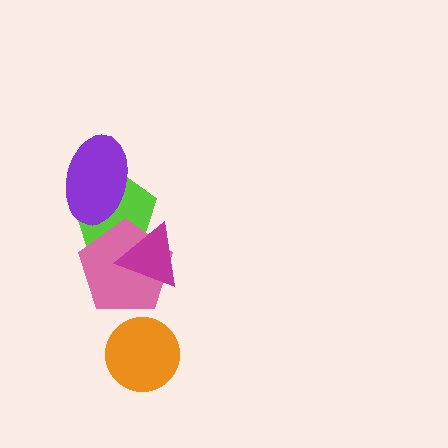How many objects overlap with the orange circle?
0 objects overlap with the orange circle.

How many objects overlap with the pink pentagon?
2 objects overlap with the pink pentagon.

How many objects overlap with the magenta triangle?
2 objects overlap with the magenta triangle.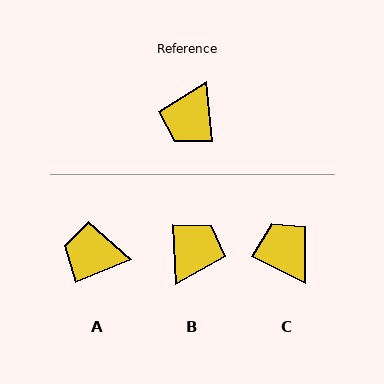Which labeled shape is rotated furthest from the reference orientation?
B, about 177 degrees away.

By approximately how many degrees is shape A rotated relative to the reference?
Approximately 73 degrees clockwise.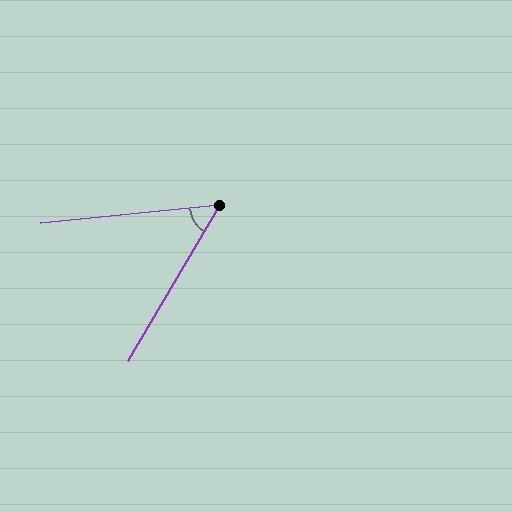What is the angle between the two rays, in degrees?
Approximately 54 degrees.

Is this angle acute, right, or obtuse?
It is acute.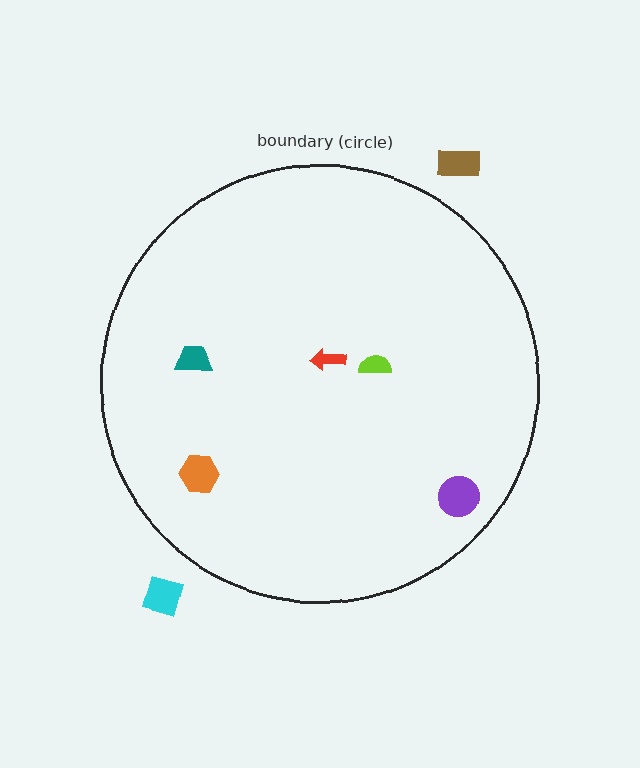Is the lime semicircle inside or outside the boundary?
Inside.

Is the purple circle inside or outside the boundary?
Inside.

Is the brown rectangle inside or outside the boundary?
Outside.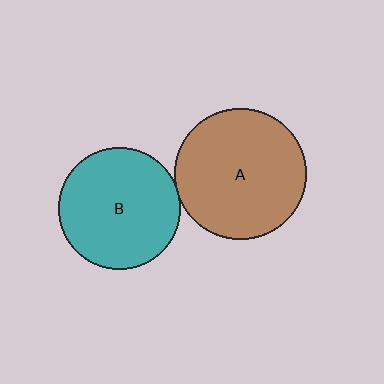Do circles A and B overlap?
Yes.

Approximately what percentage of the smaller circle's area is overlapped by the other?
Approximately 5%.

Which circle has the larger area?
Circle A (brown).